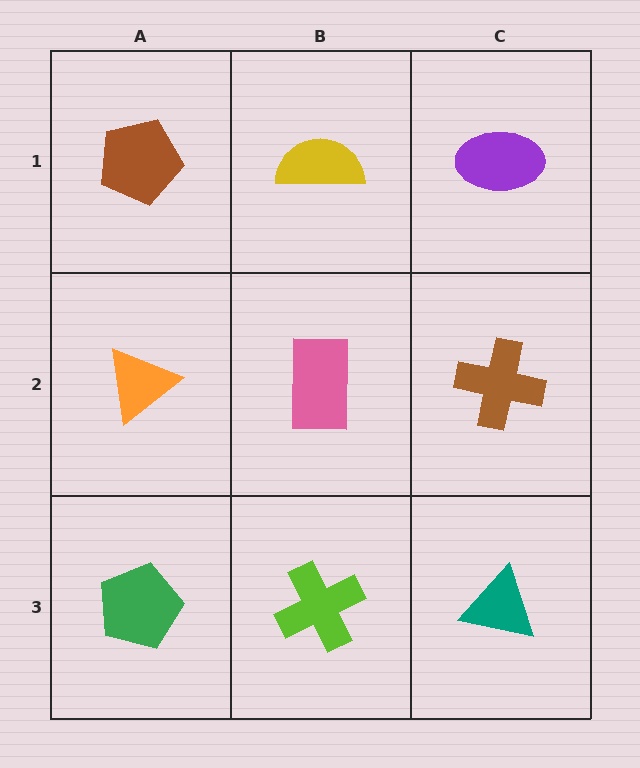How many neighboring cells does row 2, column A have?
3.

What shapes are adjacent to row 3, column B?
A pink rectangle (row 2, column B), a green pentagon (row 3, column A), a teal triangle (row 3, column C).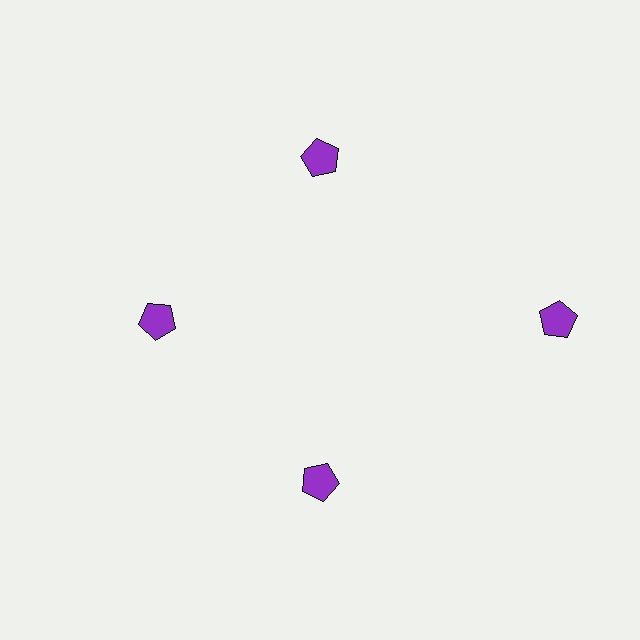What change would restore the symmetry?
The symmetry would be restored by moving it inward, back onto the ring so that all 4 pentagons sit at equal angles and equal distance from the center.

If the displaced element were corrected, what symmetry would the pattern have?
It would have 4-fold rotational symmetry — the pattern would map onto itself every 90 degrees.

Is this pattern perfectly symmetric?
No. The 4 purple pentagons are arranged in a ring, but one element near the 3 o'clock position is pushed outward from the center, breaking the 4-fold rotational symmetry.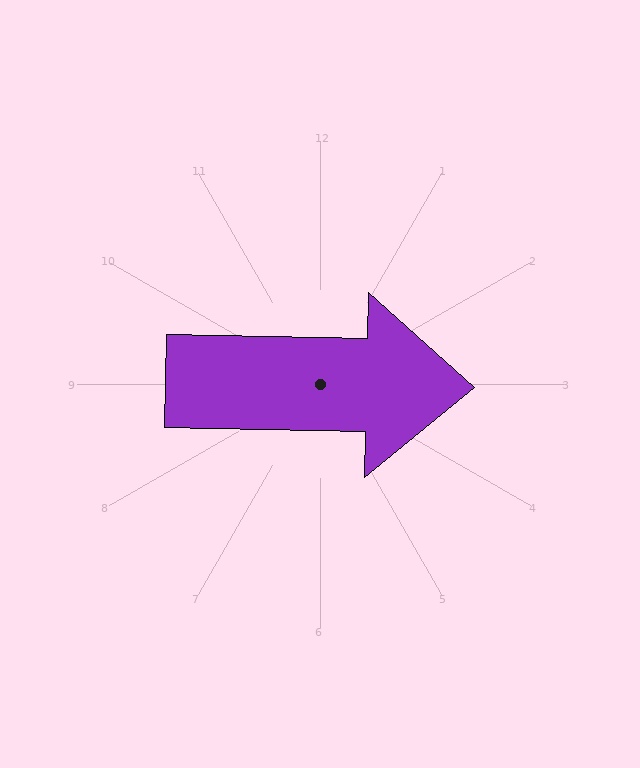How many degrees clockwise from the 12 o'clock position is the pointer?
Approximately 91 degrees.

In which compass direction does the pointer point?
East.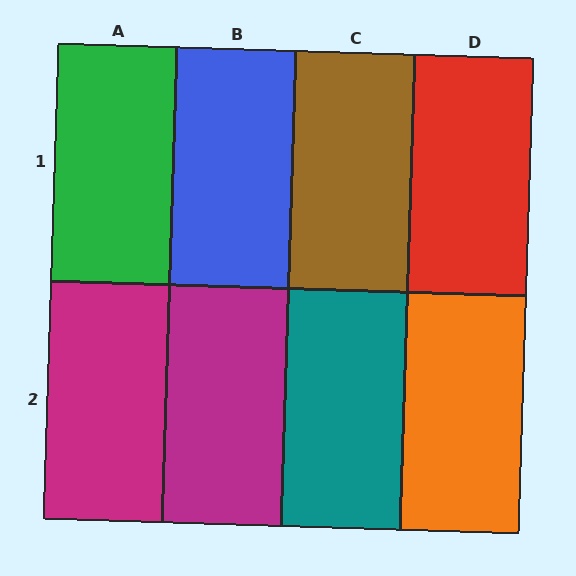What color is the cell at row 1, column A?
Green.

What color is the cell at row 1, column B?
Blue.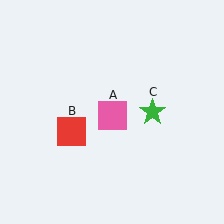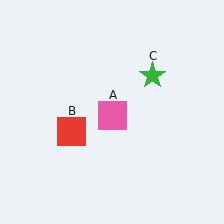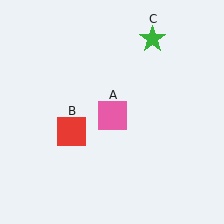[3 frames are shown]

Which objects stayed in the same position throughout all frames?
Pink square (object A) and red square (object B) remained stationary.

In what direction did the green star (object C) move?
The green star (object C) moved up.